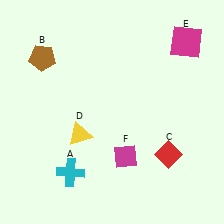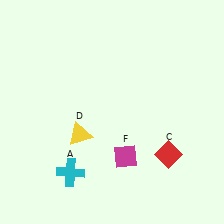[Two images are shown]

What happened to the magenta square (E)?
The magenta square (E) was removed in Image 2. It was in the top-right area of Image 1.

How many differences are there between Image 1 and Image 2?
There are 2 differences between the two images.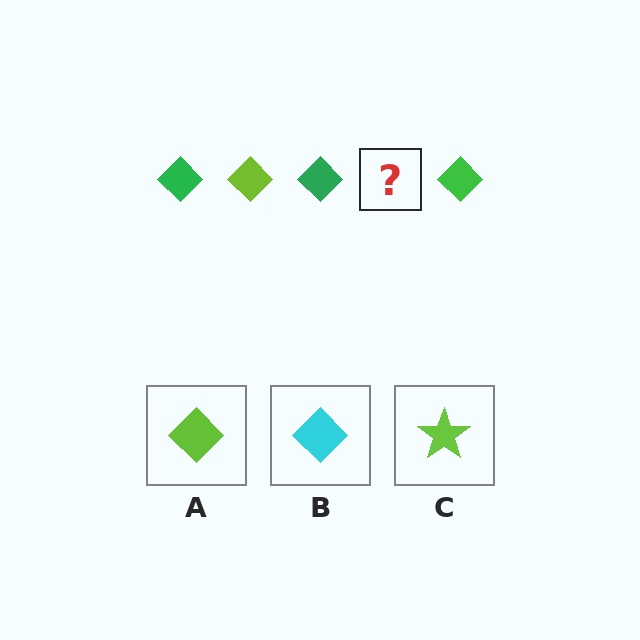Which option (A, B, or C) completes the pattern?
A.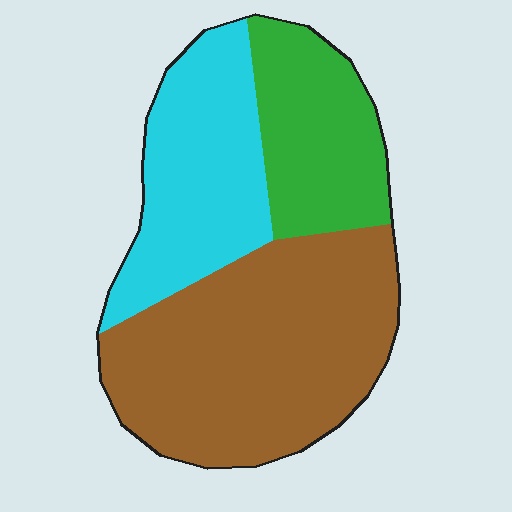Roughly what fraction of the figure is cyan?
Cyan takes up about one quarter (1/4) of the figure.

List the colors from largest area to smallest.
From largest to smallest: brown, cyan, green.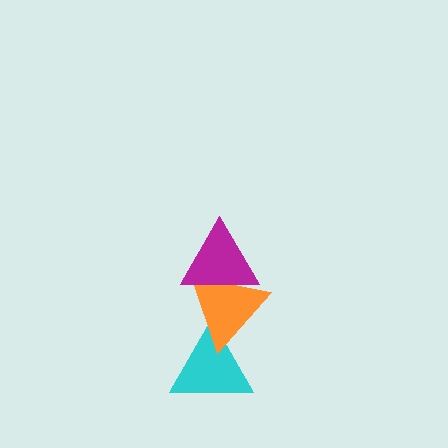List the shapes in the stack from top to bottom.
From top to bottom: the magenta triangle, the orange triangle, the cyan triangle.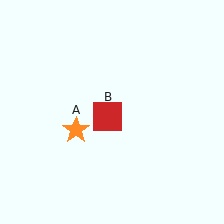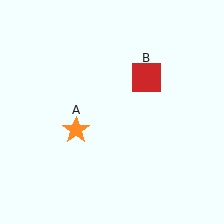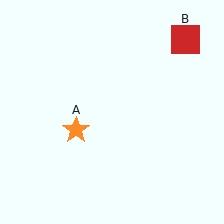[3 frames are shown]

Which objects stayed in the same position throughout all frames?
Orange star (object A) remained stationary.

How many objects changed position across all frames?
1 object changed position: red square (object B).